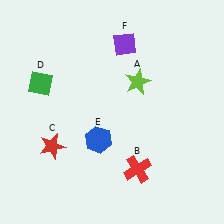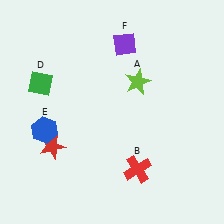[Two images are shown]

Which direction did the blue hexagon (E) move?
The blue hexagon (E) moved left.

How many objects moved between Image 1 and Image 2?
1 object moved between the two images.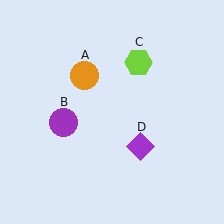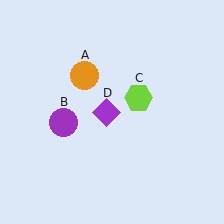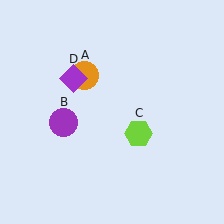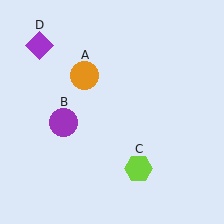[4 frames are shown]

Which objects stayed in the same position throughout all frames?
Orange circle (object A) and purple circle (object B) remained stationary.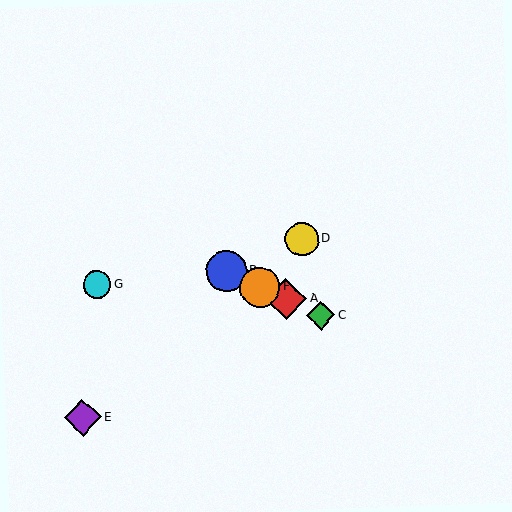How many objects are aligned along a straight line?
4 objects (A, B, C, F) are aligned along a straight line.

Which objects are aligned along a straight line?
Objects A, B, C, F are aligned along a straight line.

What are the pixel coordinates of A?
Object A is at (286, 299).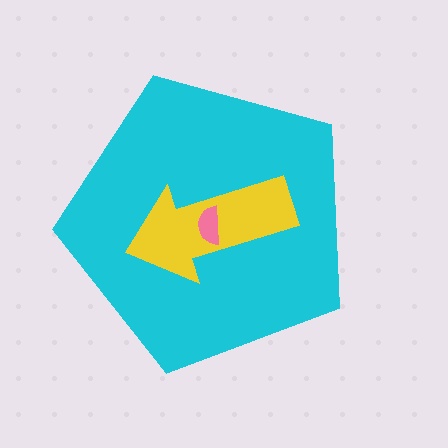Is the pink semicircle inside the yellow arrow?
Yes.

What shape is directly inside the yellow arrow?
The pink semicircle.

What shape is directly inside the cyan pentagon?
The yellow arrow.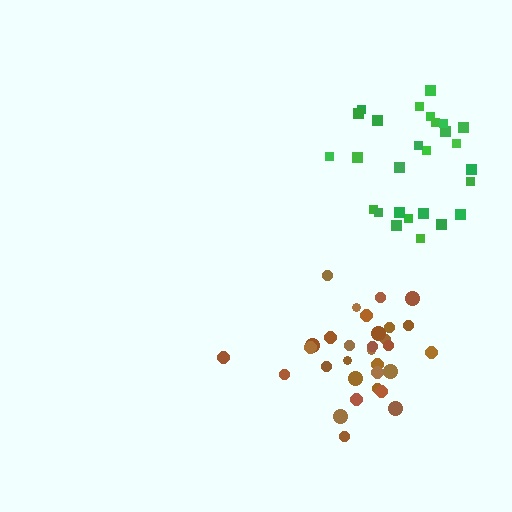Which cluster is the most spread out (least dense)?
Green.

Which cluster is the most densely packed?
Brown.